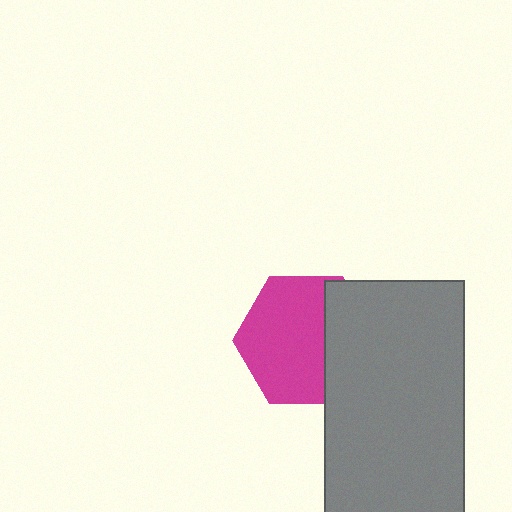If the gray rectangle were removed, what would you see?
You would see the complete magenta hexagon.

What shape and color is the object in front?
The object in front is a gray rectangle.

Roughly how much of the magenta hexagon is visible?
Most of it is visible (roughly 66%).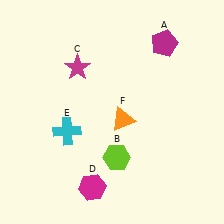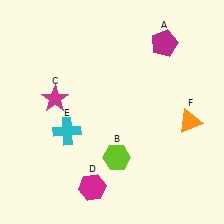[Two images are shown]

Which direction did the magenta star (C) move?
The magenta star (C) moved down.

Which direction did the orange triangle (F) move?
The orange triangle (F) moved right.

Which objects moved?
The objects that moved are: the magenta star (C), the orange triangle (F).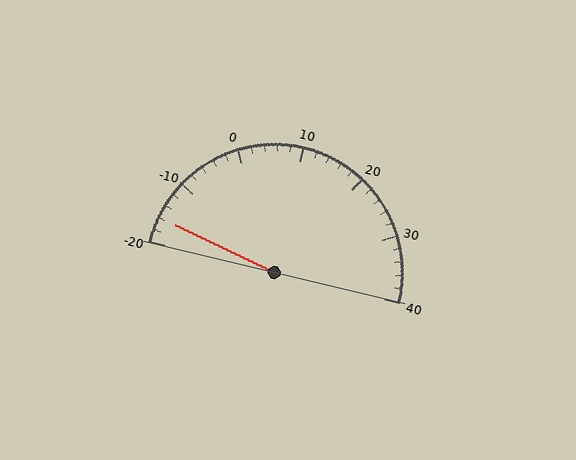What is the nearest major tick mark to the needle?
The nearest major tick mark is -20.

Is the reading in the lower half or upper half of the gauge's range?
The reading is in the lower half of the range (-20 to 40).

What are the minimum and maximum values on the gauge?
The gauge ranges from -20 to 40.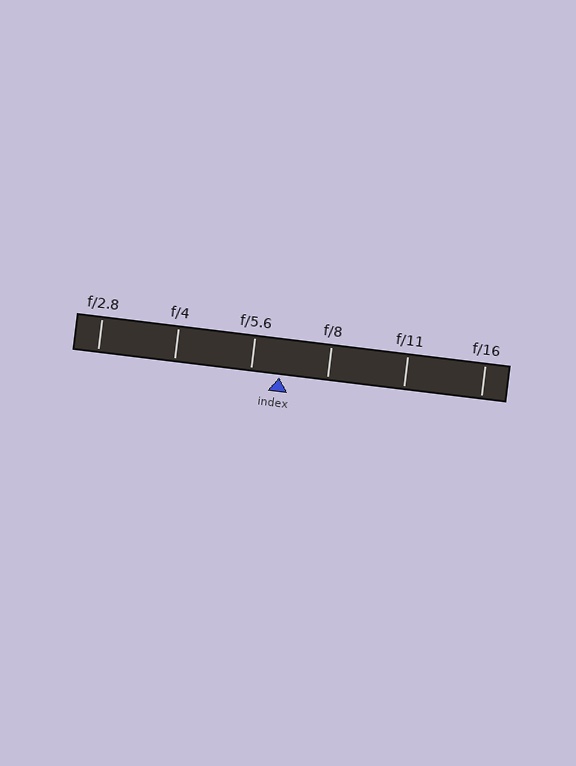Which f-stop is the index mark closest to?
The index mark is closest to f/5.6.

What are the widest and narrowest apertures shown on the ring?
The widest aperture shown is f/2.8 and the narrowest is f/16.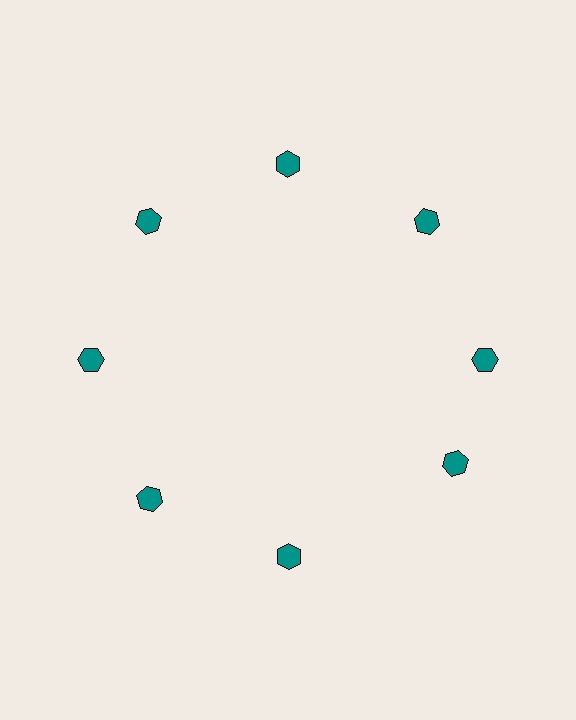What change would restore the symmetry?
The symmetry would be restored by rotating it back into even spacing with its neighbors so that all 8 hexagons sit at equal angles and equal distance from the center.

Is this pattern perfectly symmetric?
No. The 8 teal hexagons are arranged in a ring, but one element near the 4 o'clock position is rotated out of alignment along the ring, breaking the 8-fold rotational symmetry.